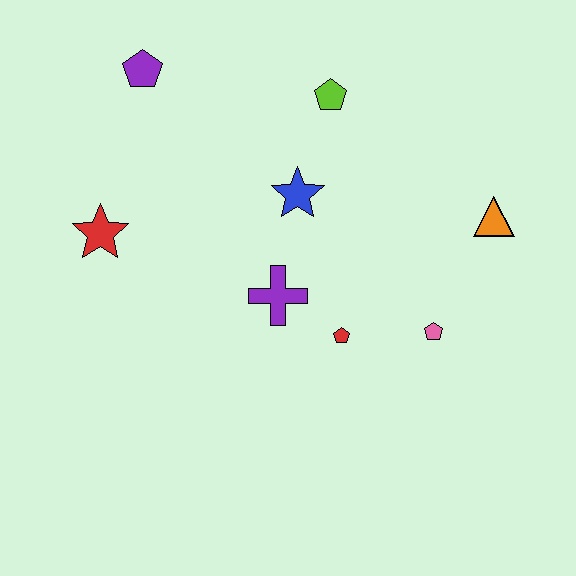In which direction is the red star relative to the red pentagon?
The red star is to the left of the red pentagon.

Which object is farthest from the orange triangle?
The red star is farthest from the orange triangle.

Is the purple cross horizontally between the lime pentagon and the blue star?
No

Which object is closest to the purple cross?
The red pentagon is closest to the purple cross.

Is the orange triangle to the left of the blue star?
No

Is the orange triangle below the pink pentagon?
No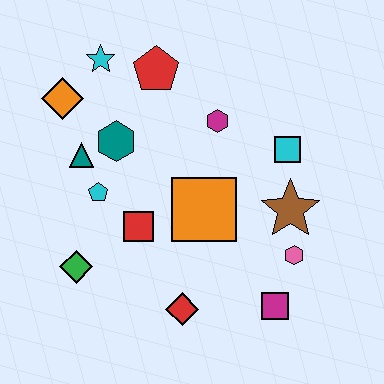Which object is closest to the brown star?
The pink hexagon is closest to the brown star.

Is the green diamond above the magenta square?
Yes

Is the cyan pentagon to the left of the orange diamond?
No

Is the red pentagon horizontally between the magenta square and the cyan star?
Yes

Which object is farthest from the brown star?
The orange diamond is farthest from the brown star.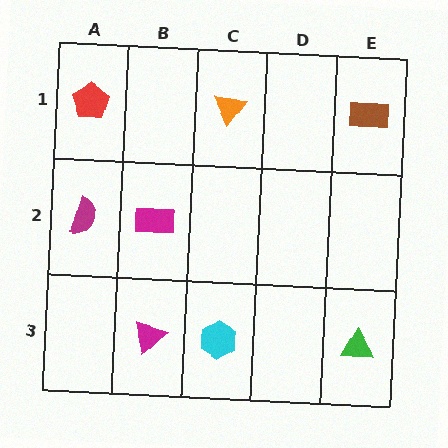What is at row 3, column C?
A cyan hexagon.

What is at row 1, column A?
A red pentagon.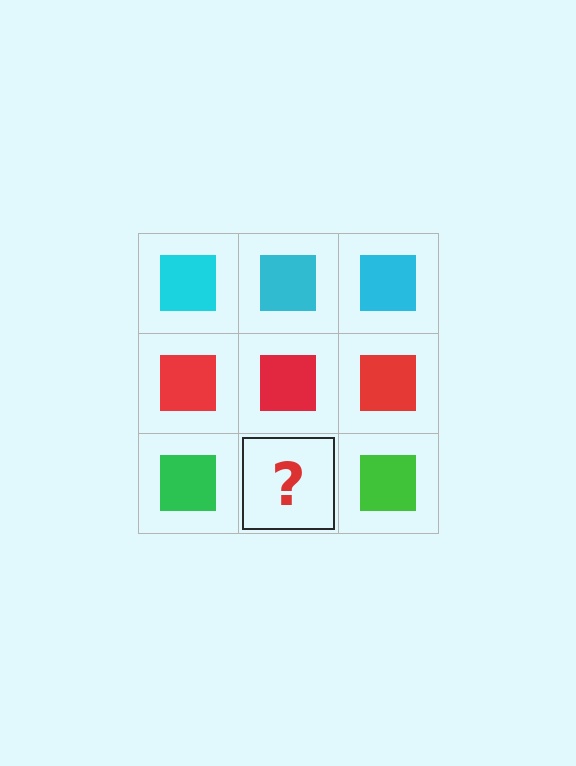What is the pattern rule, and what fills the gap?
The rule is that each row has a consistent color. The gap should be filled with a green square.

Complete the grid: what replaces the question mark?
The question mark should be replaced with a green square.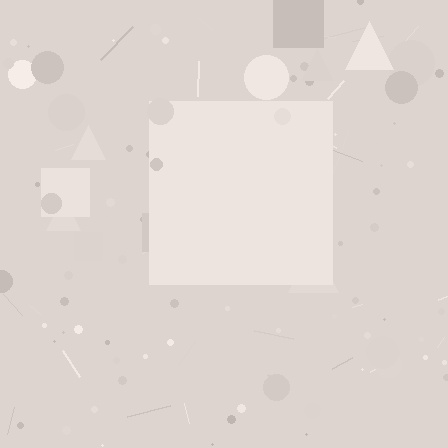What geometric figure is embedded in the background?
A square is embedded in the background.